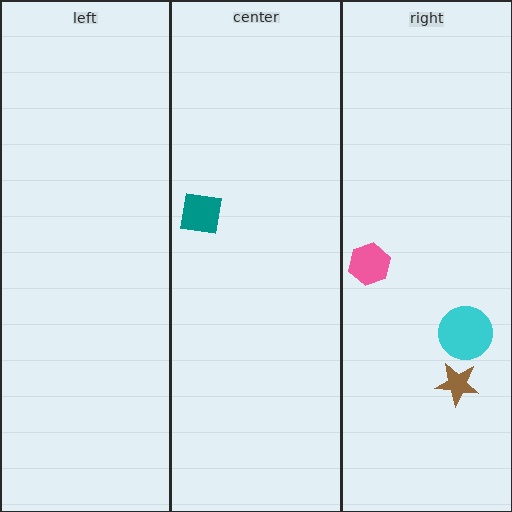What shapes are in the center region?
The teal square.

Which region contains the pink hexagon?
The right region.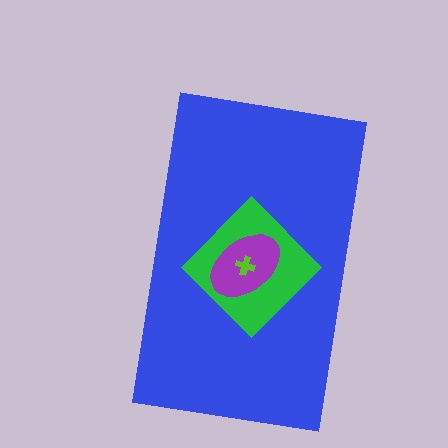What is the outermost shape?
The blue rectangle.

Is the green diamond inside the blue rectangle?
Yes.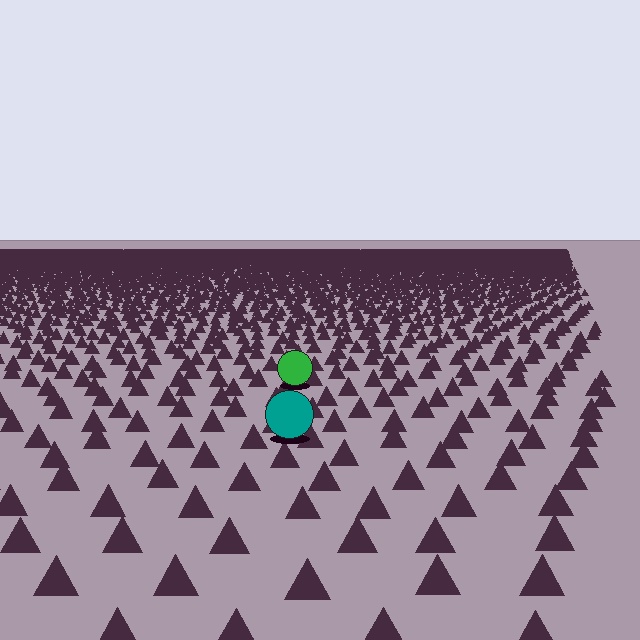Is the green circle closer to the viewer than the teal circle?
No. The teal circle is closer — you can tell from the texture gradient: the ground texture is coarser near it.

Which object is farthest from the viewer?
The green circle is farthest from the viewer. It appears smaller and the ground texture around it is denser.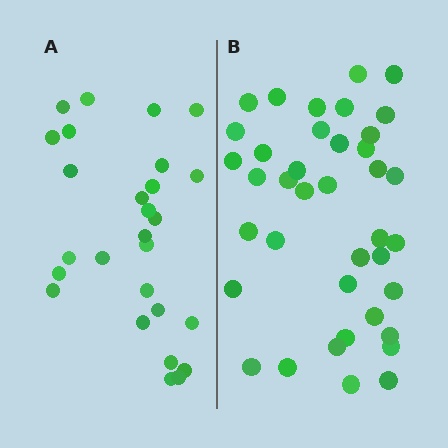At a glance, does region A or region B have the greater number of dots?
Region B (the right region) has more dots.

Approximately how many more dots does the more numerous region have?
Region B has roughly 12 or so more dots than region A.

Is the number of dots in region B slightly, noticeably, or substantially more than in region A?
Region B has noticeably more, but not dramatically so. The ratio is roughly 1.4 to 1.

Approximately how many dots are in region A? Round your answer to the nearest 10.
About 30 dots. (The exact count is 27, which rounds to 30.)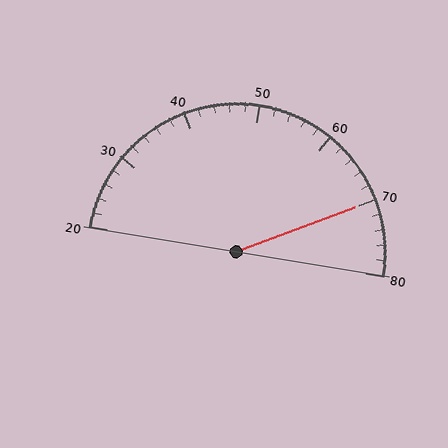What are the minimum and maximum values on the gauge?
The gauge ranges from 20 to 80.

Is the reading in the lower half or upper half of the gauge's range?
The reading is in the upper half of the range (20 to 80).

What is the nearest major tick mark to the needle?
The nearest major tick mark is 70.